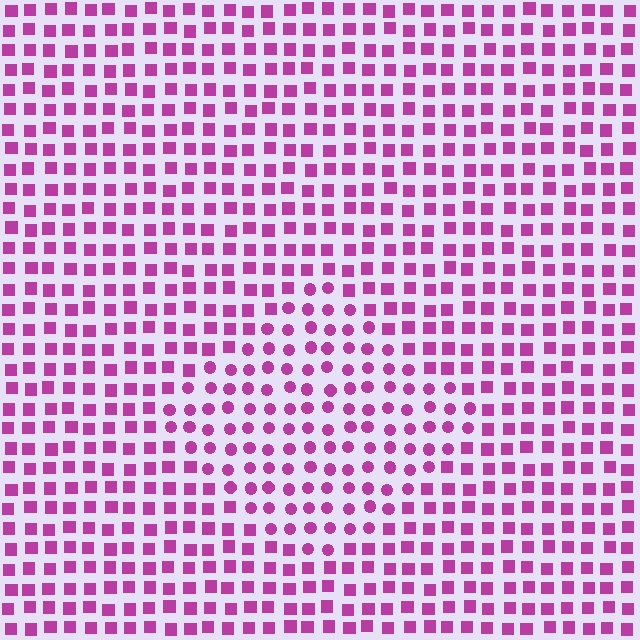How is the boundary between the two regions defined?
The boundary is defined by a change in element shape: circles inside vs. squares outside. All elements share the same color and spacing.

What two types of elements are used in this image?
The image uses circles inside the diamond region and squares outside it.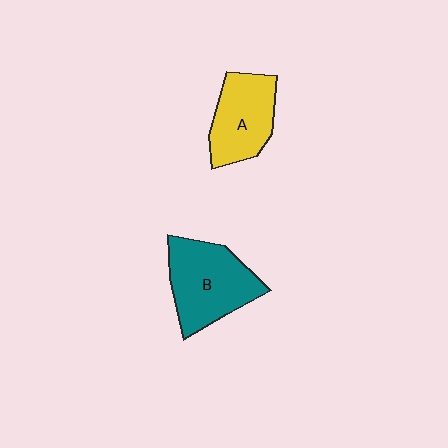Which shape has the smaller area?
Shape A (yellow).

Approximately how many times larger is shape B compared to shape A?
Approximately 1.2 times.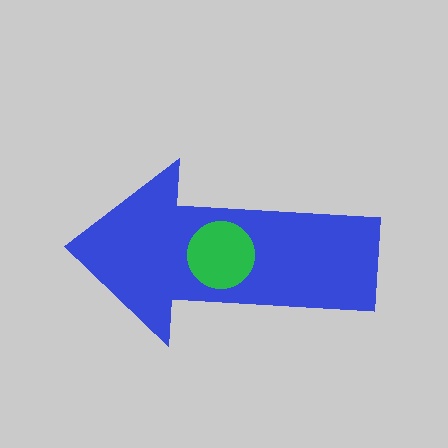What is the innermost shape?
The green circle.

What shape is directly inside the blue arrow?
The green circle.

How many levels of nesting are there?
2.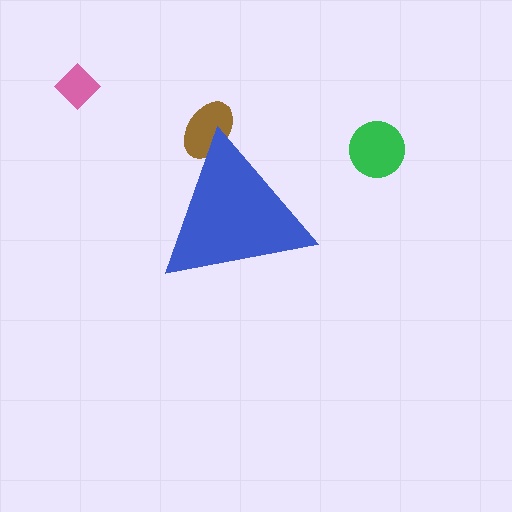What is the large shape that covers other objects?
A blue triangle.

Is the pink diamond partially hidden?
No, the pink diamond is fully visible.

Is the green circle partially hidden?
No, the green circle is fully visible.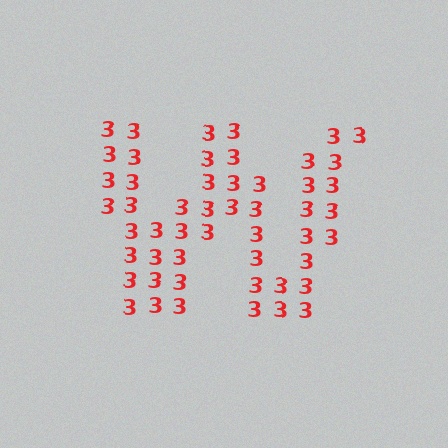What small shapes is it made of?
It is made of small digit 3's.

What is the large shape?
The large shape is the letter W.